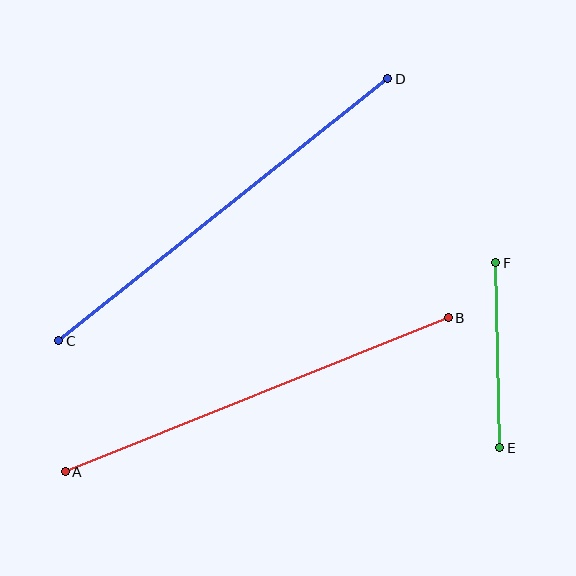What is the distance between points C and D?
The distance is approximately 420 pixels.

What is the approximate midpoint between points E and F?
The midpoint is at approximately (498, 355) pixels.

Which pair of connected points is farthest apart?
Points C and D are farthest apart.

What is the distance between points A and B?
The distance is approximately 413 pixels.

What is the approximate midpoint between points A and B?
The midpoint is at approximately (257, 395) pixels.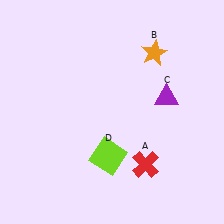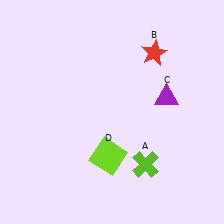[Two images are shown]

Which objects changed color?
A changed from red to lime. B changed from orange to red.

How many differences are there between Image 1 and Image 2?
There are 2 differences between the two images.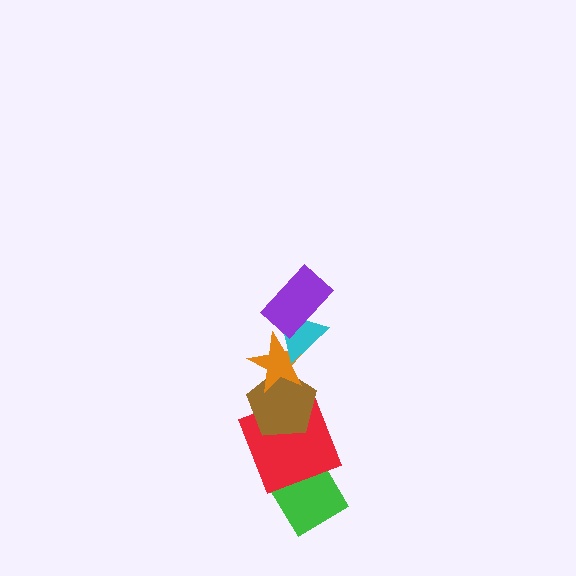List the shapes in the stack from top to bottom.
From top to bottom: the purple rectangle, the cyan triangle, the orange star, the brown pentagon, the red square, the green diamond.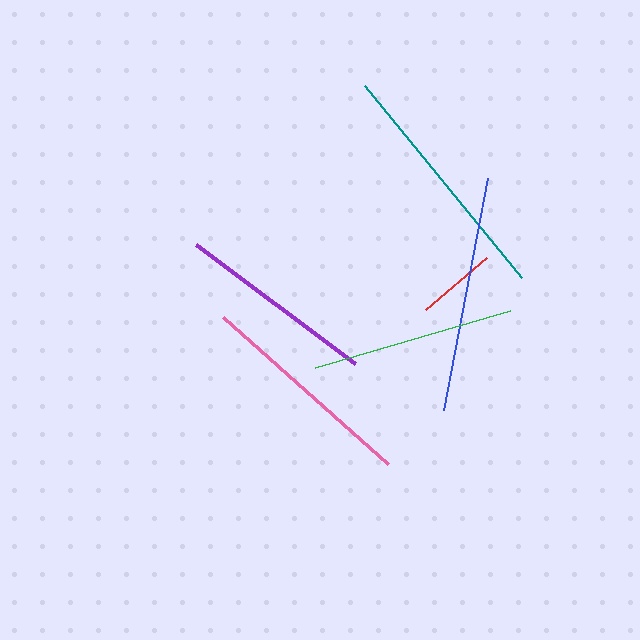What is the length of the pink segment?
The pink segment is approximately 221 pixels long.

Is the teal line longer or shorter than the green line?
The teal line is longer than the green line.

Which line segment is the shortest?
The red line is the shortest at approximately 81 pixels.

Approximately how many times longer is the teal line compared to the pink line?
The teal line is approximately 1.1 times the length of the pink line.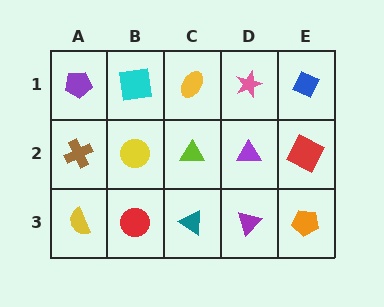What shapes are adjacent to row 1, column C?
A lime triangle (row 2, column C), a cyan square (row 1, column B), a pink star (row 1, column D).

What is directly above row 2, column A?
A purple pentagon.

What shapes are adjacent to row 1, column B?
A yellow circle (row 2, column B), a purple pentagon (row 1, column A), a yellow ellipse (row 1, column C).